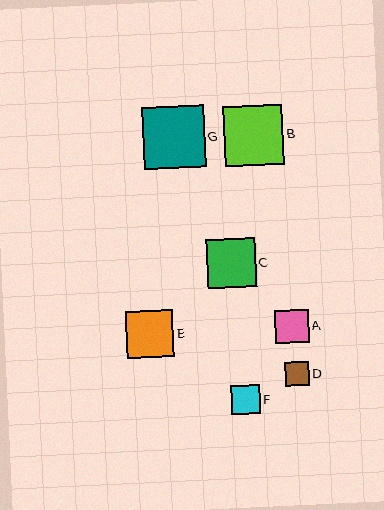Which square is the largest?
Square G is the largest with a size of approximately 62 pixels.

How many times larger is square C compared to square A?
Square C is approximately 1.5 times the size of square A.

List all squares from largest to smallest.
From largest to smallest: G, B, C, E, A, F, D.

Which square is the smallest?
Square D is the smallest with a size of approximately 24 pixels.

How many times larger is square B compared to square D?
Square B is approximately 2.5 times the size of square D.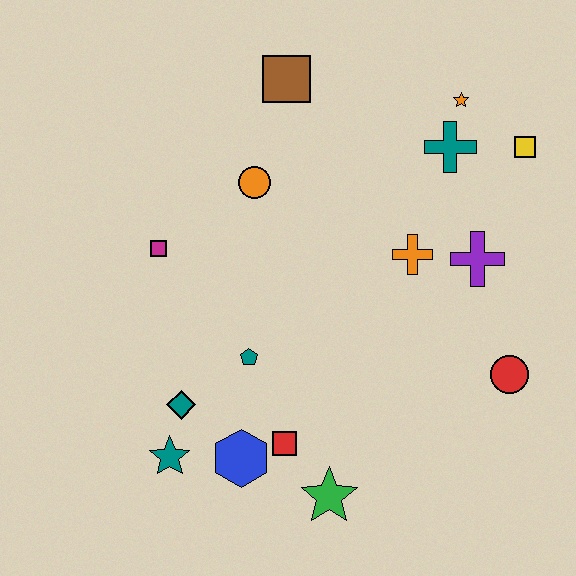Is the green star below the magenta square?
Yes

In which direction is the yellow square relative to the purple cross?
The yellow square is above the purple cross.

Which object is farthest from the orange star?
The teal star is farthest from the orange star.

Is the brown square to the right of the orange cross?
No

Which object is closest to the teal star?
The teal diamond is closest to the teal star.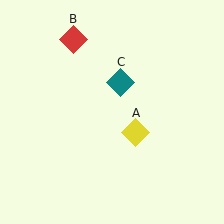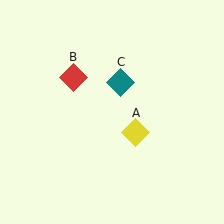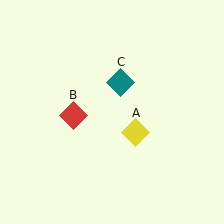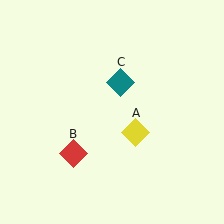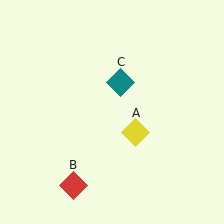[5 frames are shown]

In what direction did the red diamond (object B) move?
The red diamond (object B) moved down.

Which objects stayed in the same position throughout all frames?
Yellow diamond (object A) and teal diamond (object C) remained stationary.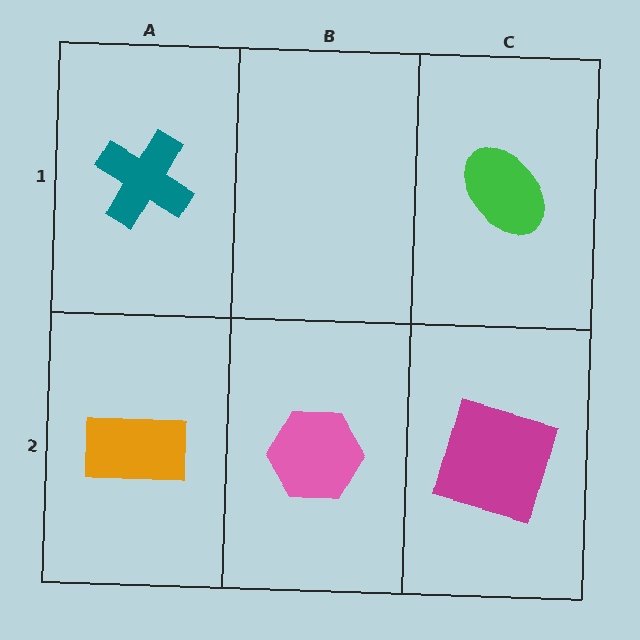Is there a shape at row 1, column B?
No, that cell is empty.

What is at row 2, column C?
A magenta square.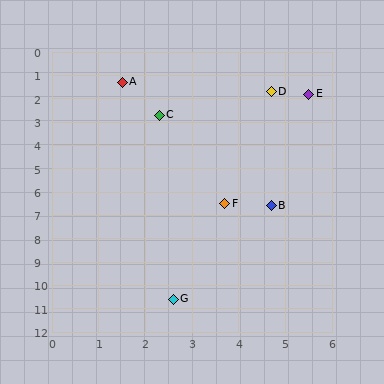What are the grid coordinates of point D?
Point D is at approximately (4.7, 1.7).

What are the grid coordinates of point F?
Point F is at approximately (3.7, 6.5).